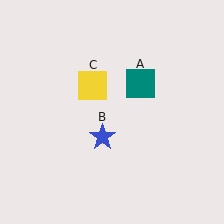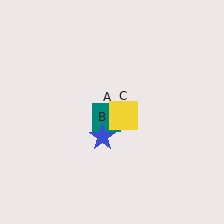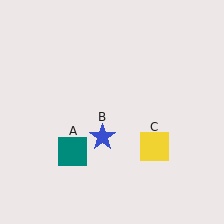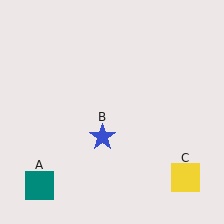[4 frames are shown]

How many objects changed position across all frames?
2 objects changed position: teal square (object A), yellow square (object C).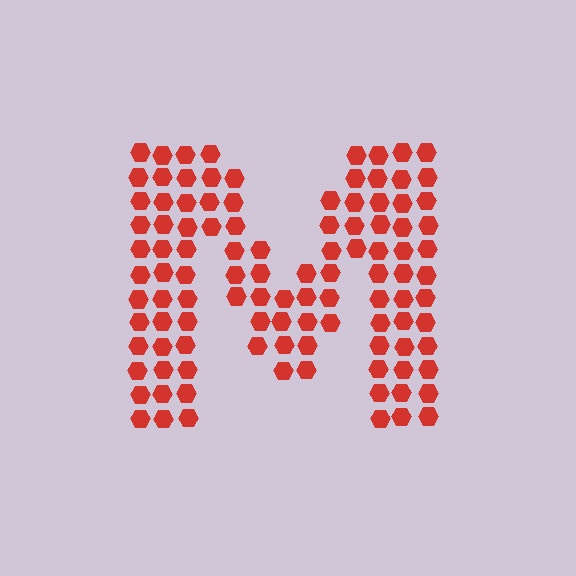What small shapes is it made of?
It is made of small hexagons.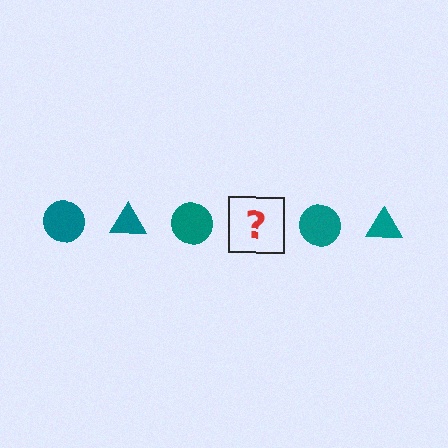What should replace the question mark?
The question mark should be replaced with a teal triangle.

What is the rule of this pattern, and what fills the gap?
The rule is that the pattern cycles through circle, triangle shapes in teal. The gap should be filled with a teal triangle.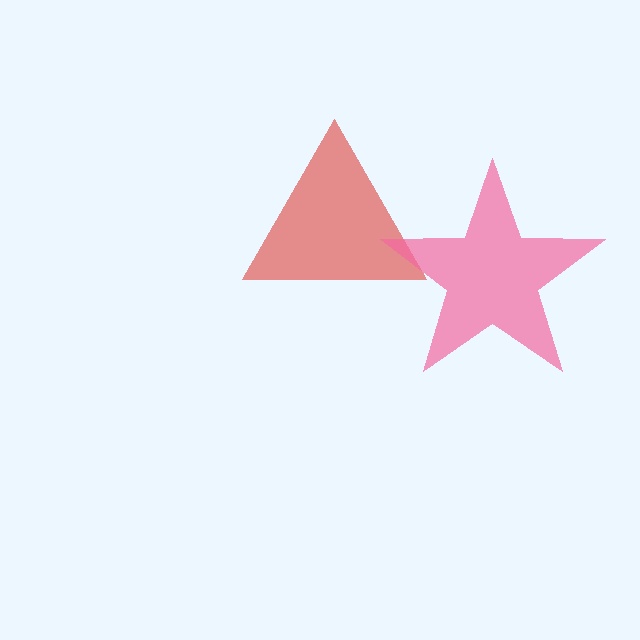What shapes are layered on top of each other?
The layered shapes are: a red triangle, a pink star.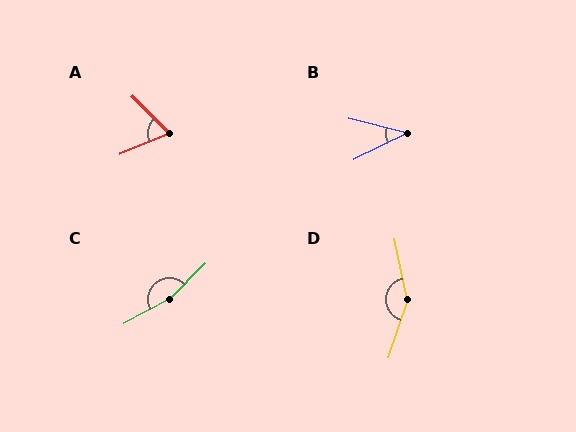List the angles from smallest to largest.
B (40°), A (67°), D (149°), C (163°).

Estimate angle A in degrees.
Approximately 67 degrees.